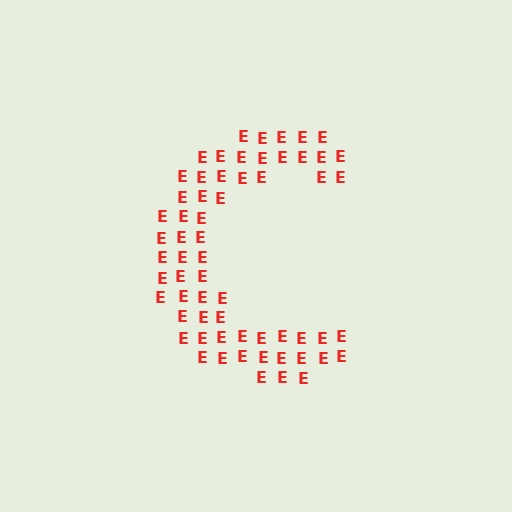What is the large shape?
The large shape is the letter C.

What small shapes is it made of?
It is made of small letter E's.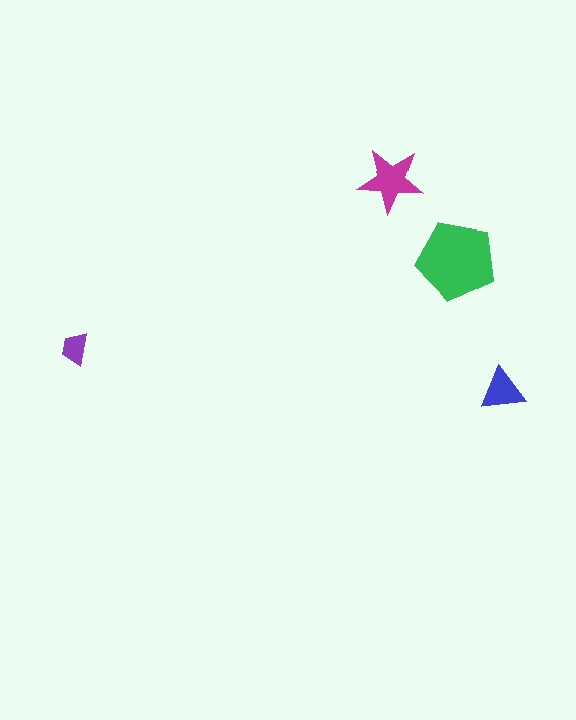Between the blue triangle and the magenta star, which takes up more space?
The magenta star.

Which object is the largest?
The green pentagon.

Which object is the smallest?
The purple trapezoid.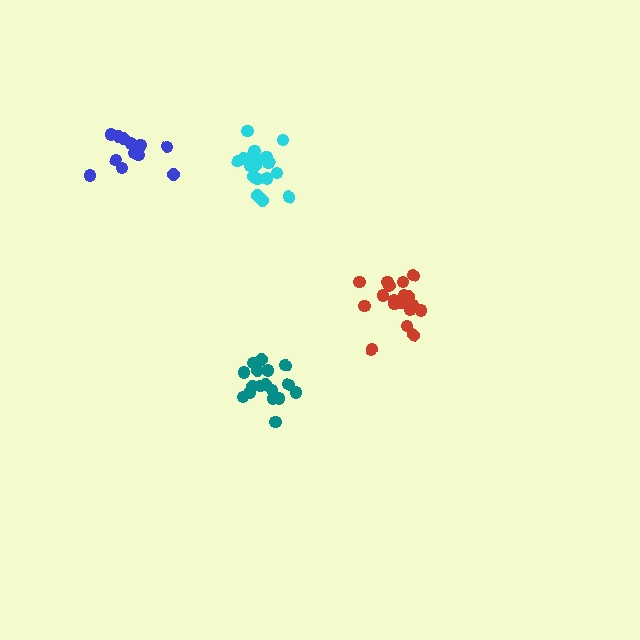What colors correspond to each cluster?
The clusters are colored: cyan, teal, red, blue.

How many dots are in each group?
Group 1: 18 dots, Group 2: 17 dots, Group 3: 19 dots, Group 4: 13 dots (67 total).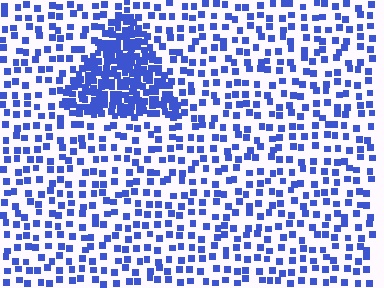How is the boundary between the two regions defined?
The boundary is defined by a change in element density (approximately 2.9x ratio). All elements are the same color, size, and shape.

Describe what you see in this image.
The image contains small blue elements arranged at two different densities. A triangle-shaped region is visible where the elements are more densely packed than the surrounding area.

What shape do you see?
I see a triangle.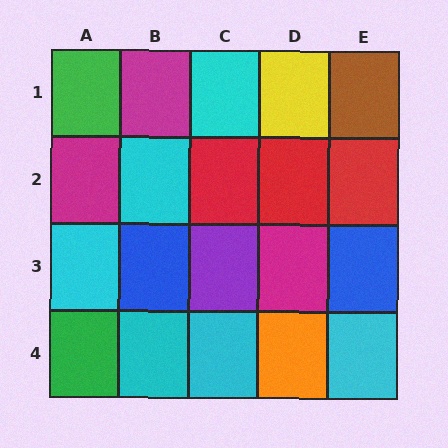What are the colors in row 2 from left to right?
Magenta, cyan, red, red, red.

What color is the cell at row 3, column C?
Purple.